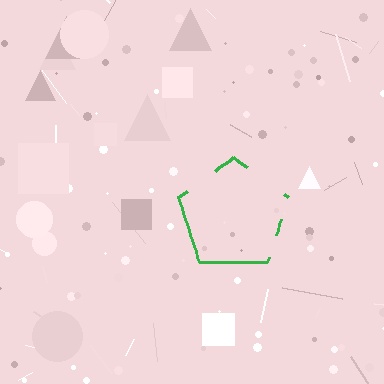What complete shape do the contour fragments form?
The contour fragments form a pentagon.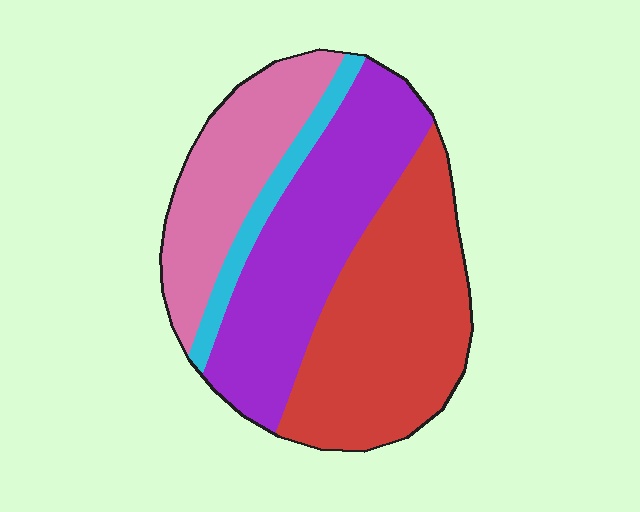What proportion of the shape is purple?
Purple covers about 35% of the shape.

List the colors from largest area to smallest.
From largest to smallest: red, purple, pink, cyan.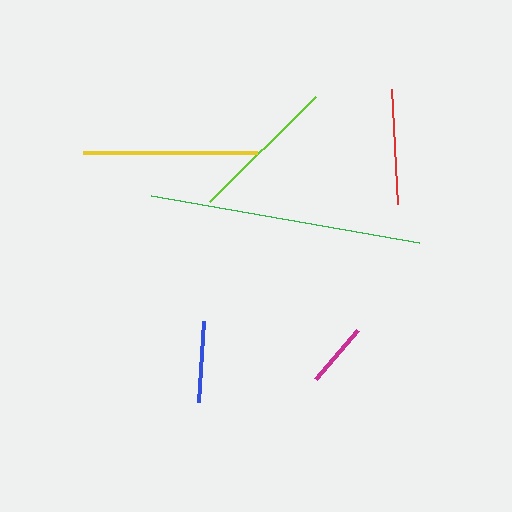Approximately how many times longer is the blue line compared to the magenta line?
The blue line is approximately 1.3 times the length of the magenta line.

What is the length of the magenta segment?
The magenta segment is approximately 65 pixels long.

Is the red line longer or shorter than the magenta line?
The red line is longer than the magenta line.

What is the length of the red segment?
The red segment is approximately 115 pixels long.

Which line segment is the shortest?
The magenta line is the shortest at approximately 65 pixels.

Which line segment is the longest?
The green line is the longest at approximately 272 pixels.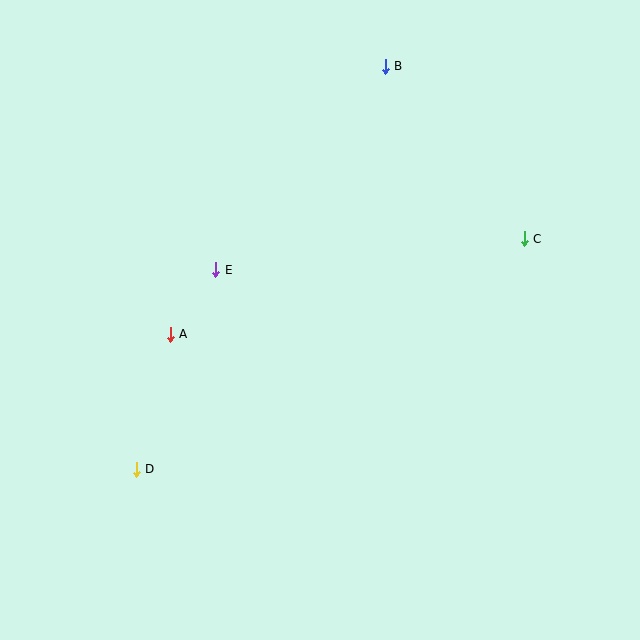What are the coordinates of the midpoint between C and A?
The midpoint between C and A is at (347, 287).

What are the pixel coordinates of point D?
Point D is at (136, 469).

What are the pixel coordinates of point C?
Point C is at (524, 239).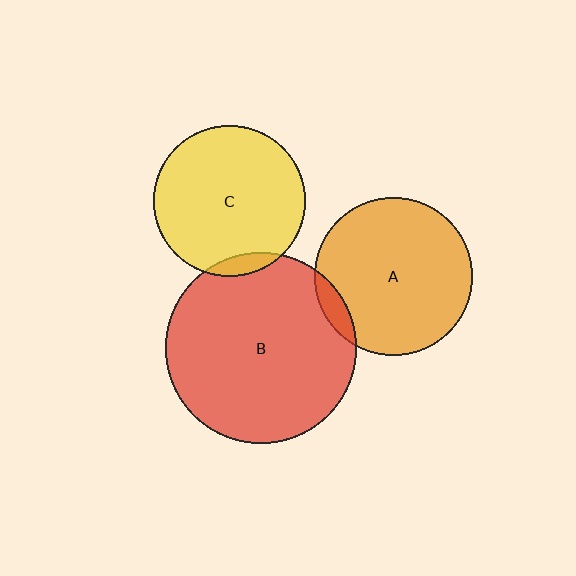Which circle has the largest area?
Circle B (red).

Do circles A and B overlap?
Yes.